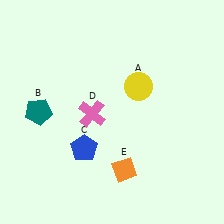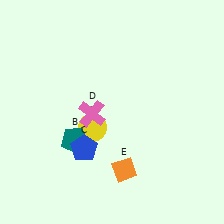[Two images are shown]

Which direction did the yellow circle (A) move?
The yellow circle (A) moved left.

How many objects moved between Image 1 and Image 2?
2 objects moved between the two images.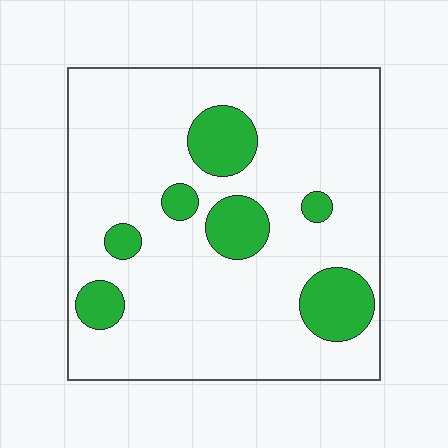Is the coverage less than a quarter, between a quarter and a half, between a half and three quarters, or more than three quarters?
Less than a quarter.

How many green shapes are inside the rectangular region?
7.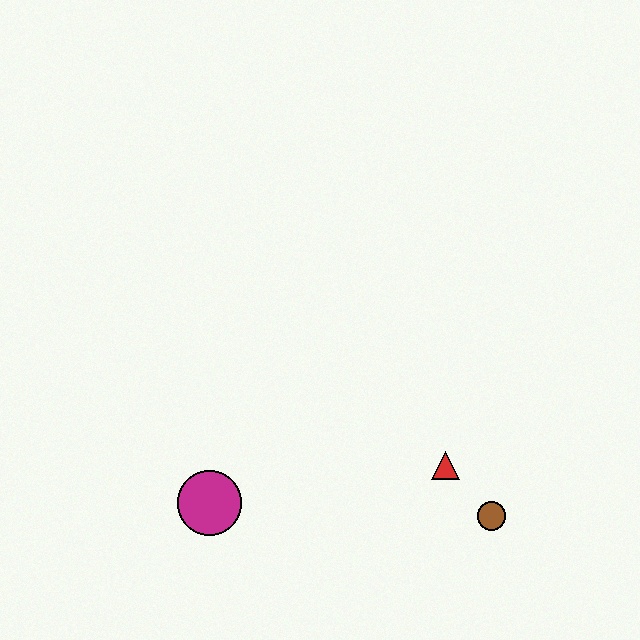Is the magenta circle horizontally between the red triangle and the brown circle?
No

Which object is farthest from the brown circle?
The magenta circle is farthest from the brown circle.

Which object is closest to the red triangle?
The brown circle is closest to the red triangle.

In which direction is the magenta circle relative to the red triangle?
The magenta circle is to the left of the red triangle.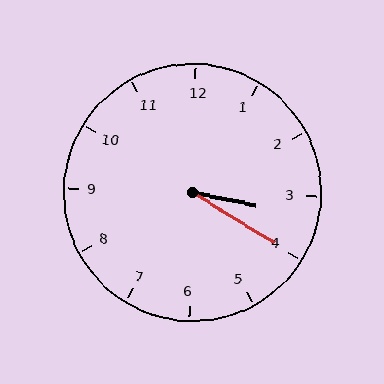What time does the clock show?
3:20.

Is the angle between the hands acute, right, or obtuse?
It is acute.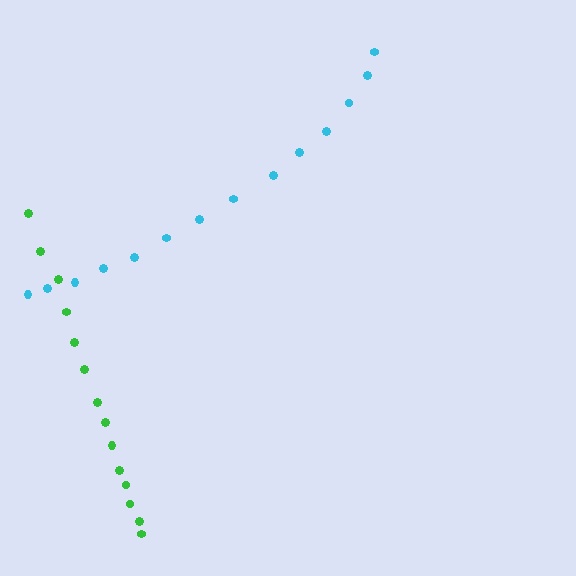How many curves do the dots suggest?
There are 2 distinct paths.